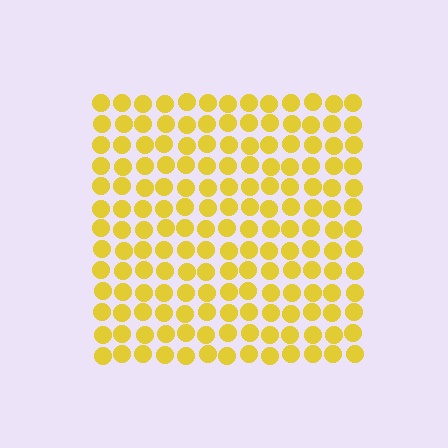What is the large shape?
The large shape is a square.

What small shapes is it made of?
It is made of small circles.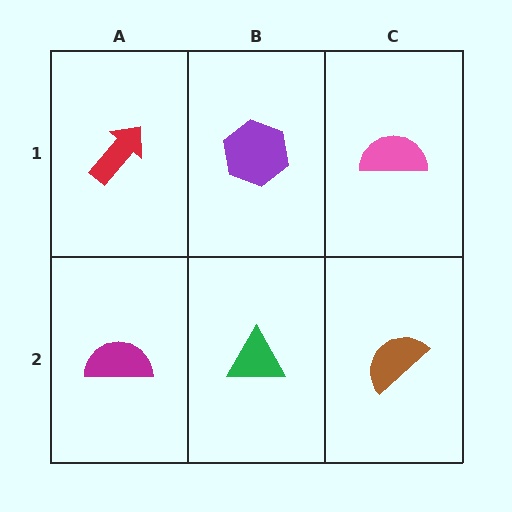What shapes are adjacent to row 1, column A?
A magenta semicircle (row 2, column A), a purple hexagon (row 1, column B).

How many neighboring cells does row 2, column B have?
3.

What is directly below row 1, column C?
A brown semicircle.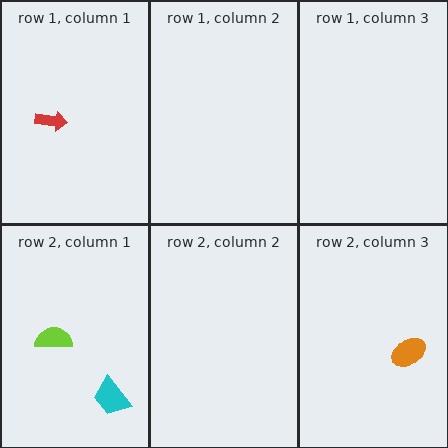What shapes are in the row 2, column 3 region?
The orange ellipse.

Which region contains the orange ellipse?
The row 2, column 3 region.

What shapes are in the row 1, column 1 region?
The red arrow.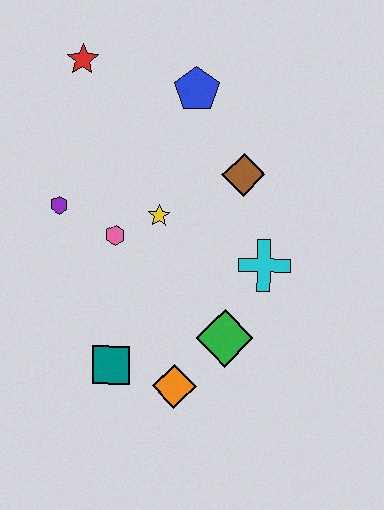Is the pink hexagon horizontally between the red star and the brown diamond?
Yes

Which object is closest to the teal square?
The orange diamond is closest to the teal square.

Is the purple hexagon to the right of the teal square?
No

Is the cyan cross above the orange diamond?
Yes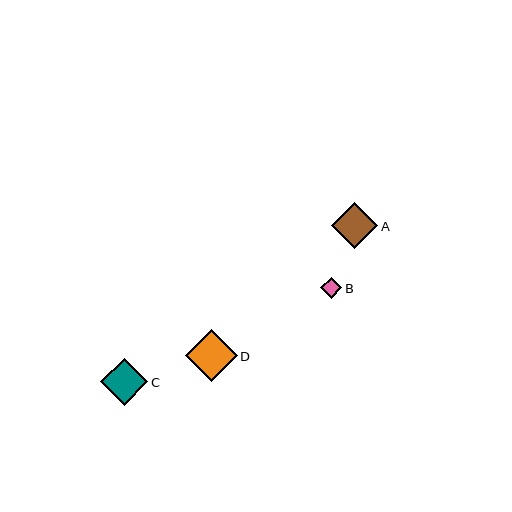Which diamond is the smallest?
Diamond B is the smallest with a size of approximately 21 pixels.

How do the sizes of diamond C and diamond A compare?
Diamond C and diamond A are approximately the same size.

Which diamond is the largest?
Diamond D is the largest with a size of approximately 52 pixels.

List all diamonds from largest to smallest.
From largest to smallest: D, C, A, B.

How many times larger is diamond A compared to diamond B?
Diamond A is approximately 2.2 times the size of diamond B.